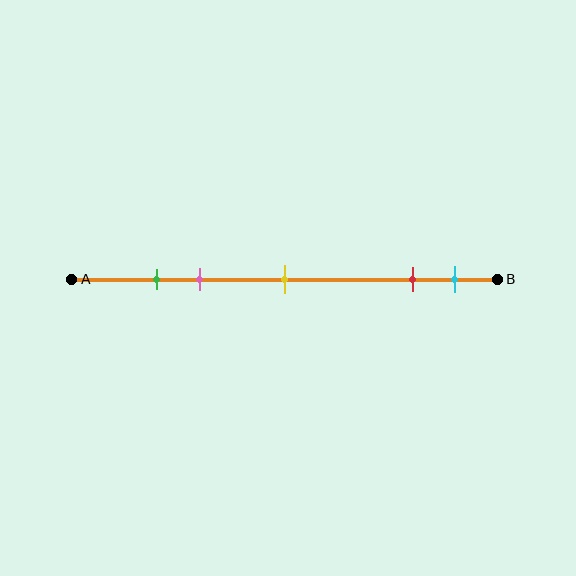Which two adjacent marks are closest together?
The green and pink marks are the closest adjacent pair.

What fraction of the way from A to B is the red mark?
The red mark is approximately 80% (0.8) of the way from A to B.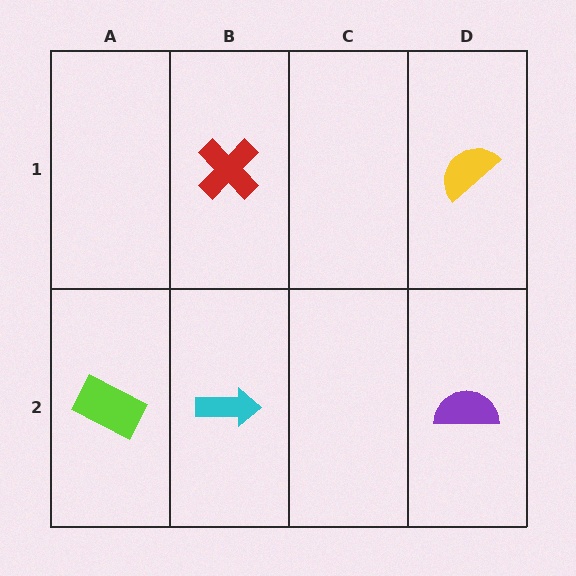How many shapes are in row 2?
3 shapes.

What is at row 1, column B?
A red cross.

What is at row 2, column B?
A cyan arrow.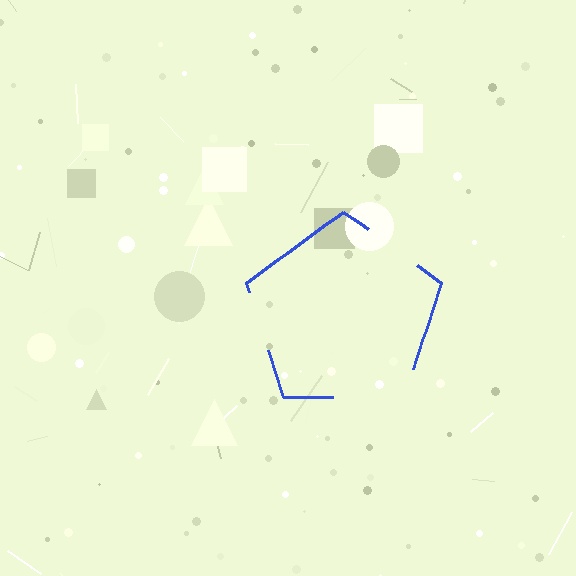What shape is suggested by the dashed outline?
The dashed outline suggests a pentagon.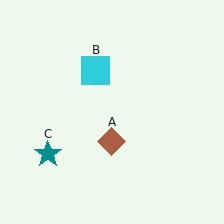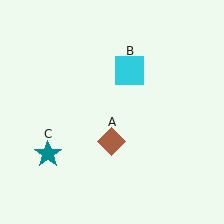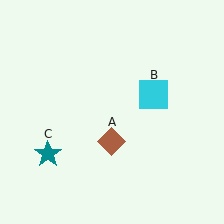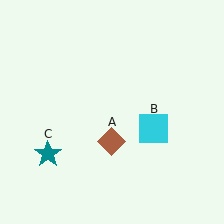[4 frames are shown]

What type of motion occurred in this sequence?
The cyan square (object B) rotated clockwise around the center of the scene.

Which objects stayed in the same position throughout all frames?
Brown diamond (object A) and teal star (object C) remained stationary.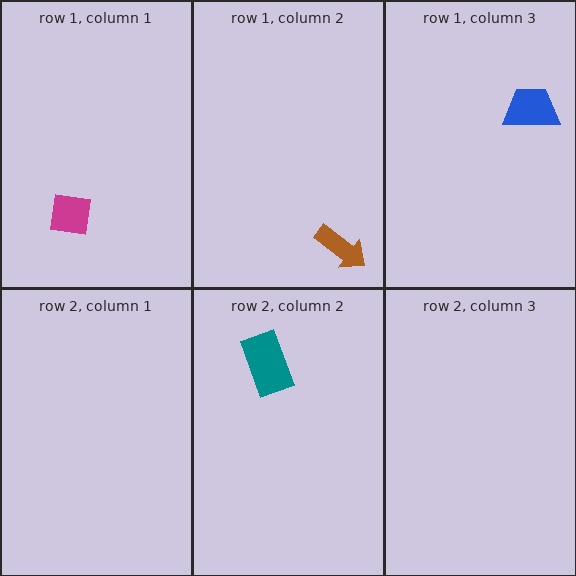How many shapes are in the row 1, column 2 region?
1.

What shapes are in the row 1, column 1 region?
The magenta square.